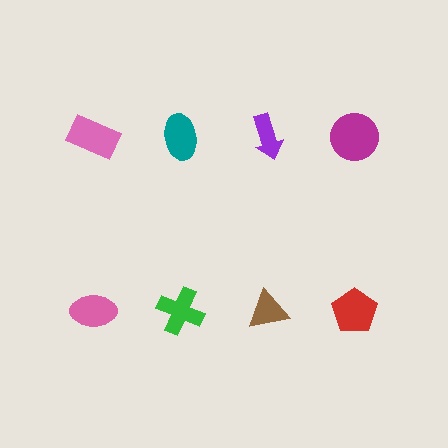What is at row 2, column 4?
A red pentagon.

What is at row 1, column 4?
A magenta circle.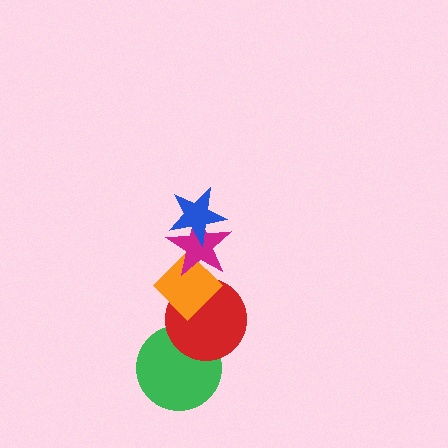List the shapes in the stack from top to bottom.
From top to bottom: the blue star, the magenta star, the orange diamond, the red circle, the green circle.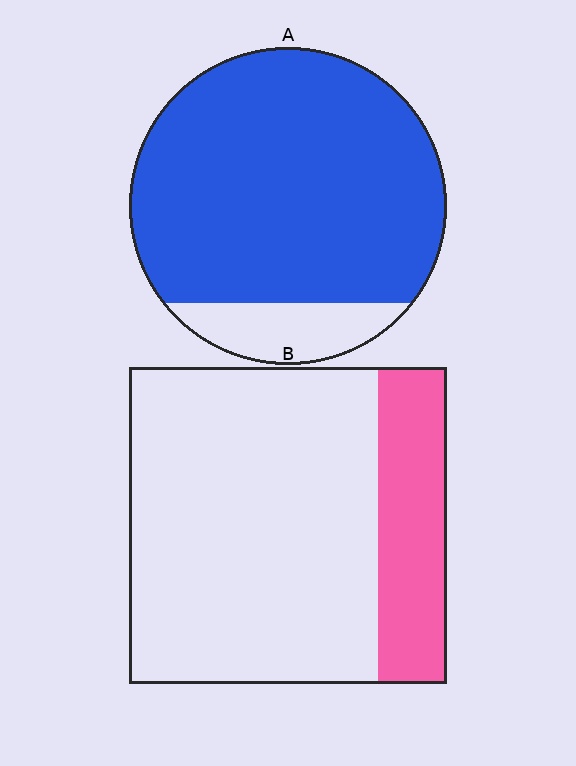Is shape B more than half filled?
No.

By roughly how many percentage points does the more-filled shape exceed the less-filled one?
By roughly 65 percentage points (A over B).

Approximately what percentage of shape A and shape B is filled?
A is approximately 85% and B is approximately 20%.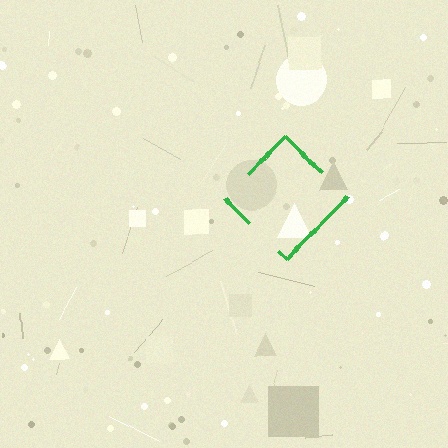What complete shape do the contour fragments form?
The contour fragments form a diamond.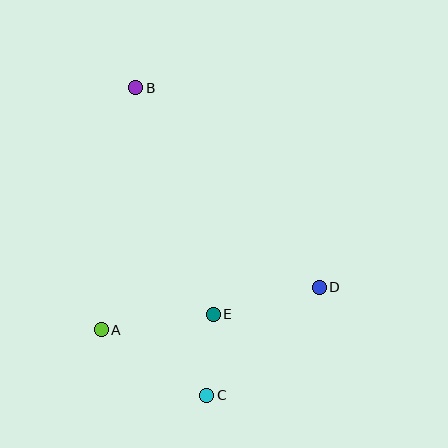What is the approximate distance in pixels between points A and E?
The distance between A and E is approximately 113 pixels.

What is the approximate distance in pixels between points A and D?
The distance between A and D is approximately 222 pixels.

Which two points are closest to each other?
Points C and E are closest to each other.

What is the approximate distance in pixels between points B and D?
The distance between B and D is approximately 271 pixels.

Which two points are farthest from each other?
Points B and C are farthest from each other.